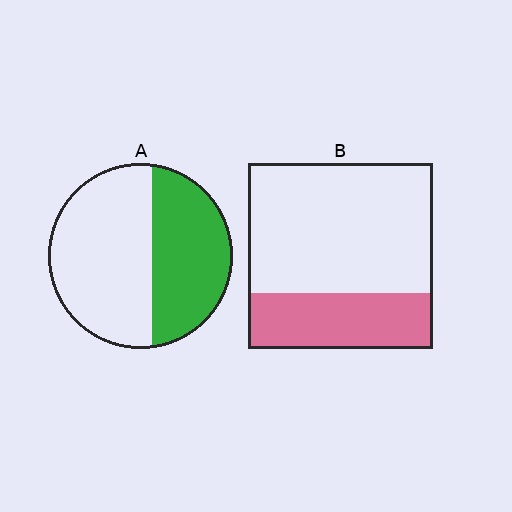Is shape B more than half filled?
No.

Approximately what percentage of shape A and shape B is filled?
A is approximately 40% and B is approximately 30%.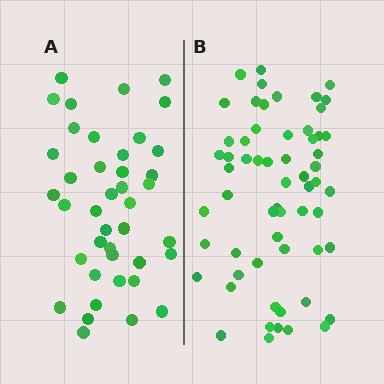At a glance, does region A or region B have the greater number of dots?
Region B (the right region) has more dots.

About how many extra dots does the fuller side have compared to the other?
Region B has approximately 20 more dots than region A.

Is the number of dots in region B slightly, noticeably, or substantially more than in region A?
Region B has substantially more. The ratio is roughly 1.5 to 1.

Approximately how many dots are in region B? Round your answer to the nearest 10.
About 60 dots.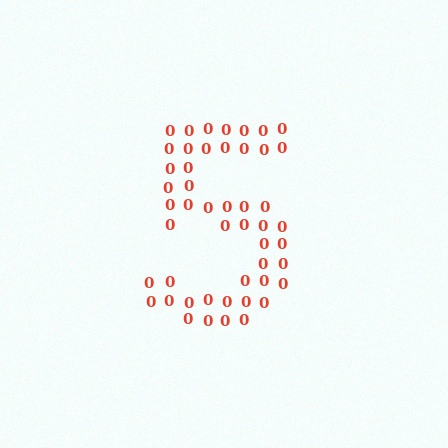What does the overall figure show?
The overall figure shows the digit 5.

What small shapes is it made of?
It is made of small digit 0's.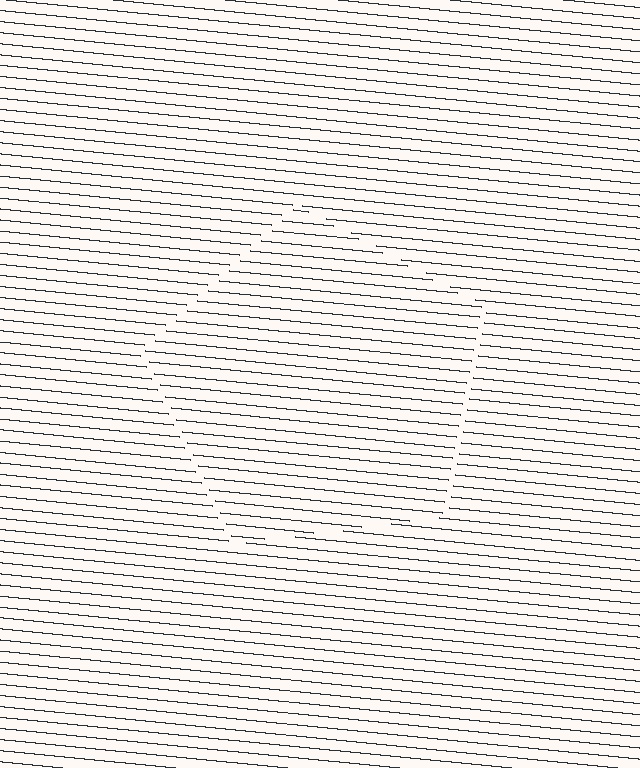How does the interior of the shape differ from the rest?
The interior of the shape contains the same grating, shifted by half a period — the contour is defined by the phase discontinuity where line-ends from the inner and outer gratings abut.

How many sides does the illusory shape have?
5 sides — the line-ends trace a pentagon.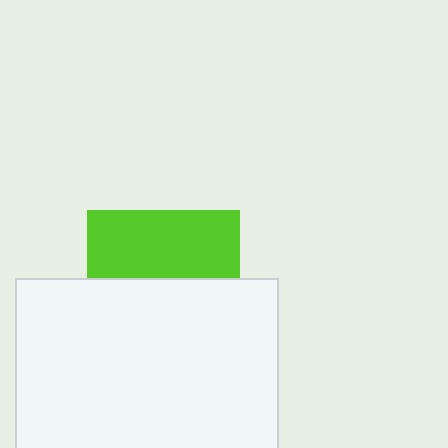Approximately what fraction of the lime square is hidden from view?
Roughly 56% of the lime square is hidden behind the white rectangle.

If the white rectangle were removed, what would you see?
You would see the complete lime square.